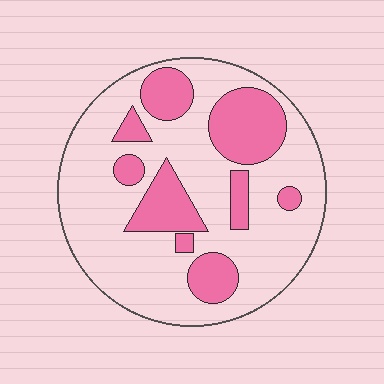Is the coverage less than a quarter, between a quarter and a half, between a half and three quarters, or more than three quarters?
Between a quarter and a half.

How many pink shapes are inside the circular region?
9.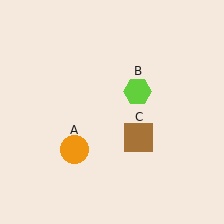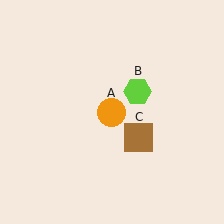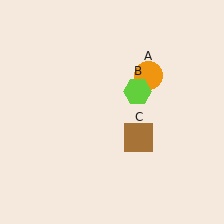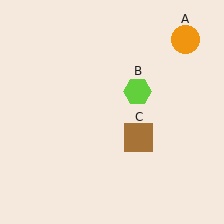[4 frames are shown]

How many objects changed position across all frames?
1 object changed position: orange circle (object A).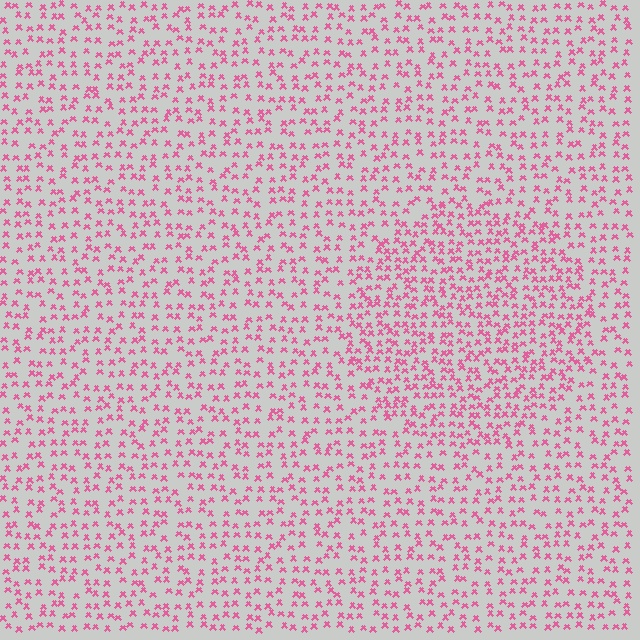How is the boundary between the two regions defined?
The boundary is defined by a change in element density (approximately 1.6x ratio). All elements are the same color, size, and shape.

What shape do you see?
I see a circle.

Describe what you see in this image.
The image contains small pink elements arranged at two different densities. A circle-shaped region is visible where the elements are more densely packed than the surrounding area.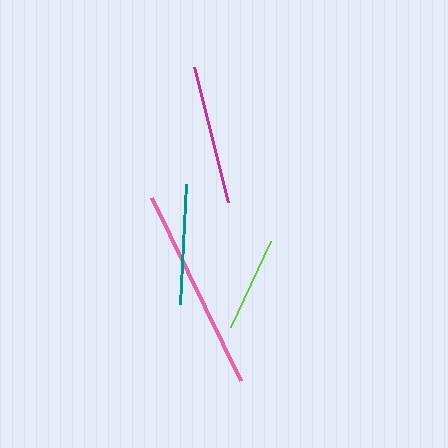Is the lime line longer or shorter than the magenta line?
The magenta line is longer than the lime line.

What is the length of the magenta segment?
The magenta segment is approximately 139 pixels long.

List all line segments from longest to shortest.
From longest to shortest: pink, magenta, teal, lime.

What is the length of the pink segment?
The pink segment is approximately 204 pixels long.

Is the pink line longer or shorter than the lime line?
The pink line is longer than the lime line.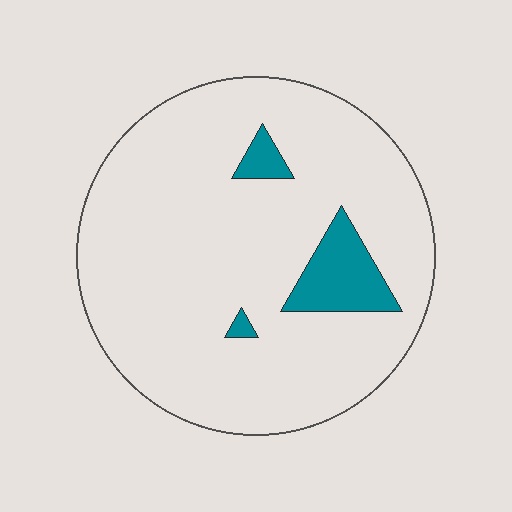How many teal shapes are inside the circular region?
3.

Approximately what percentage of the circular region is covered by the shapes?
Approximately 10%.